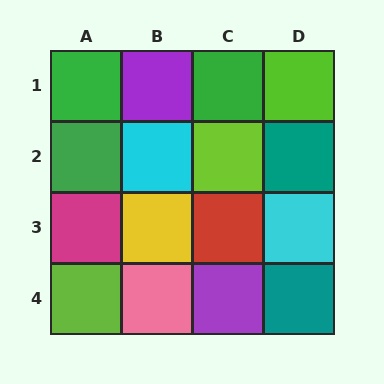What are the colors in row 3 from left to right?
Magenta, yellow, red, cyan.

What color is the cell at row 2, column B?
Cyan.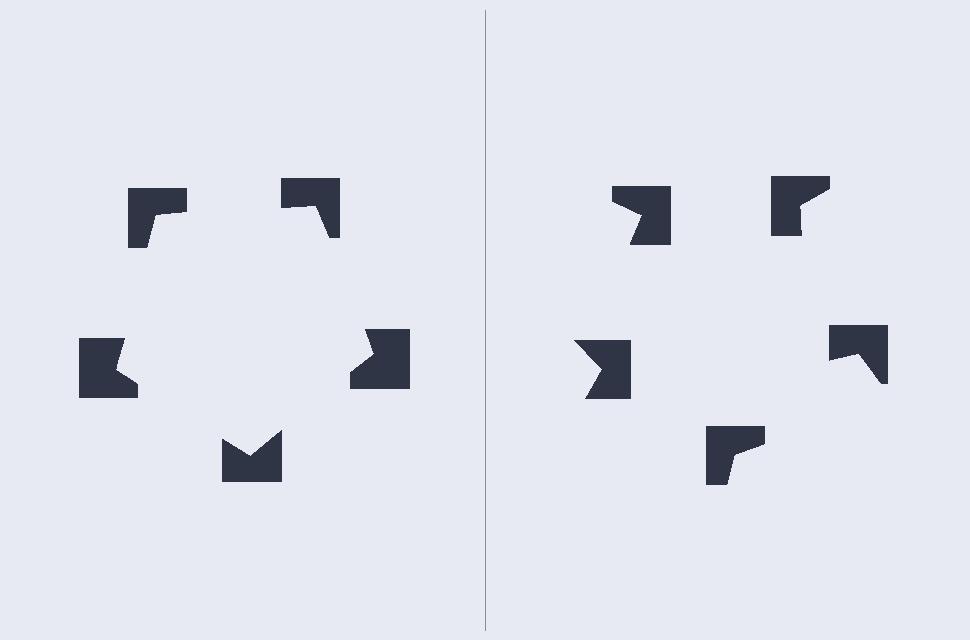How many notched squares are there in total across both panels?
10 — 5 on each side.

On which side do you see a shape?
An illusory pentagon appears on the left side. On the right side the wedge cuts are rotated, so no coherent shape forms.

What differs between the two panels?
The notched squares are positioned identically on both sides; only the wedge orientations differ. On the left they align to a pentagon; on the right they are misaligned.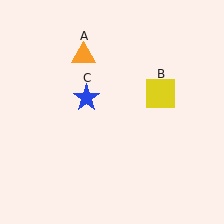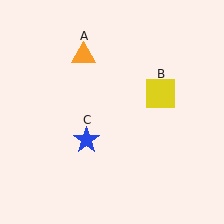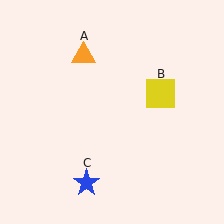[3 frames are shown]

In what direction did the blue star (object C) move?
The blue star (object C) moved down.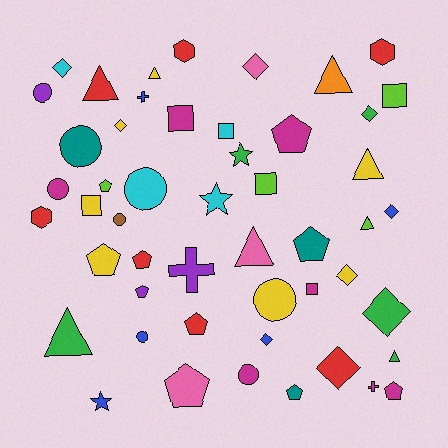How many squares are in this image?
There are 6 squares.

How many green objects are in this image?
There are 5 green objects.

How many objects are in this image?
There are 50 objects.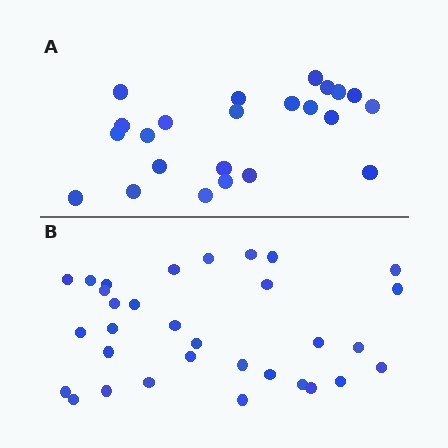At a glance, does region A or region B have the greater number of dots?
Region B (the bottom region) has more dots.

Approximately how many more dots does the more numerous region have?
Region B has roughly 8 or so more dots than region A.